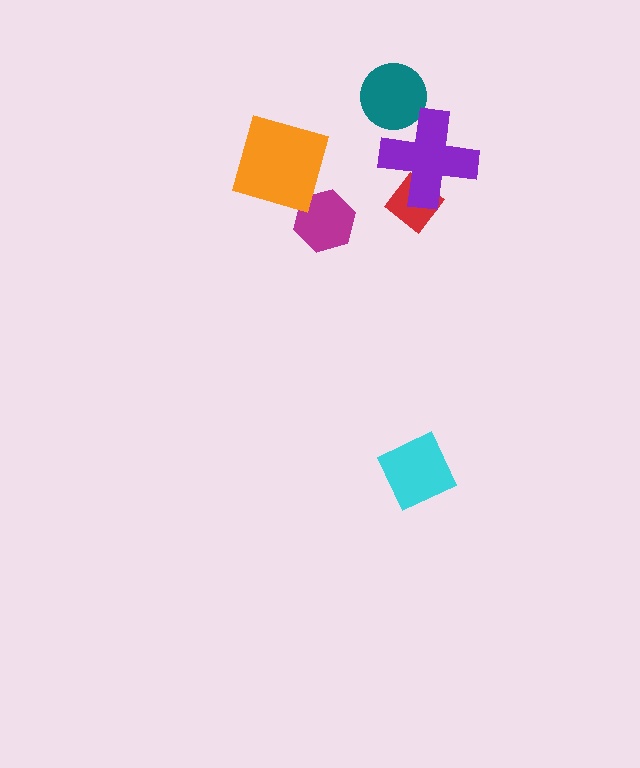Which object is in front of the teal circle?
The purple cross is in front of the teal circle.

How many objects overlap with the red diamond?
1 object overlaps with the red diamond.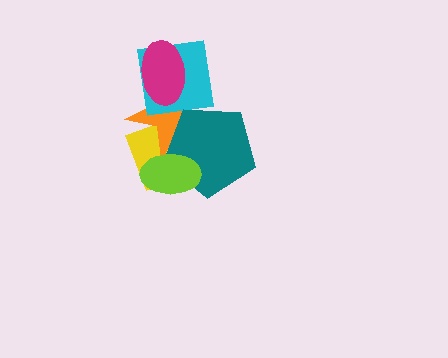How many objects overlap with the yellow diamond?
3 objects overlap with the yellow diamond.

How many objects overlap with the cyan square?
2 objects overlap with the cyan square.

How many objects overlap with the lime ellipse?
3 objects overlap with the lime ellipse.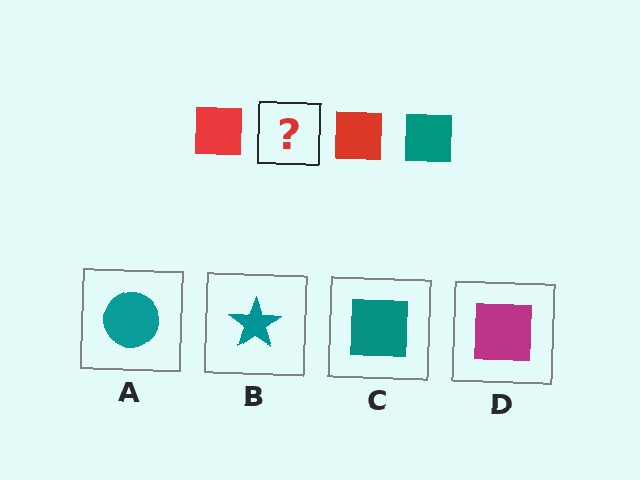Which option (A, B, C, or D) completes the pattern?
C.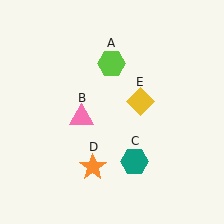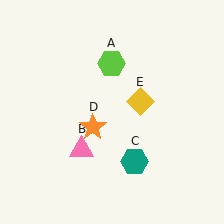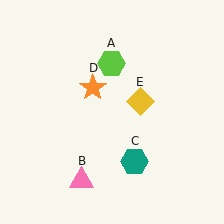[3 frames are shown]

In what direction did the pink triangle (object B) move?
The pink triangle (object B) moved down.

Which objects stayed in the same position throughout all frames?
Lime hexagon (object A) and teal hexagon (object C) and yellow diamond (object E) remained stationary.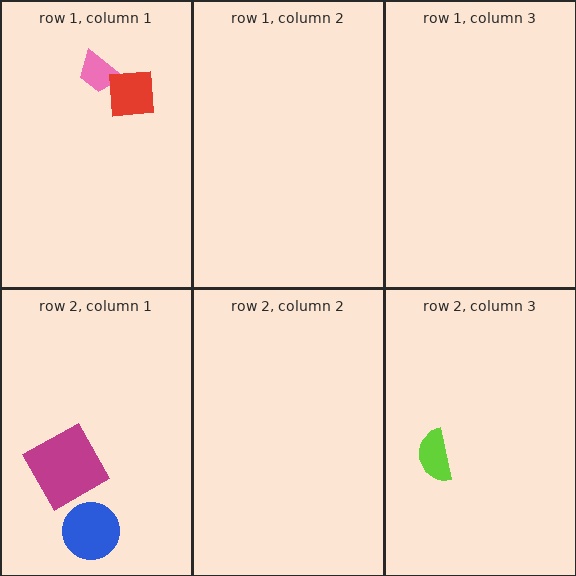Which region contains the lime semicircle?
The row 2, column 3 region.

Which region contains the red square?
The row 1, column 1 region.